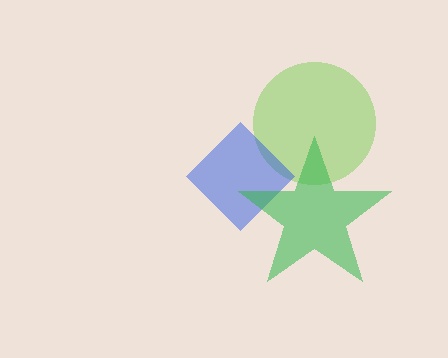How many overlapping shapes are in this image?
There are 3 overlapping shapes in the image.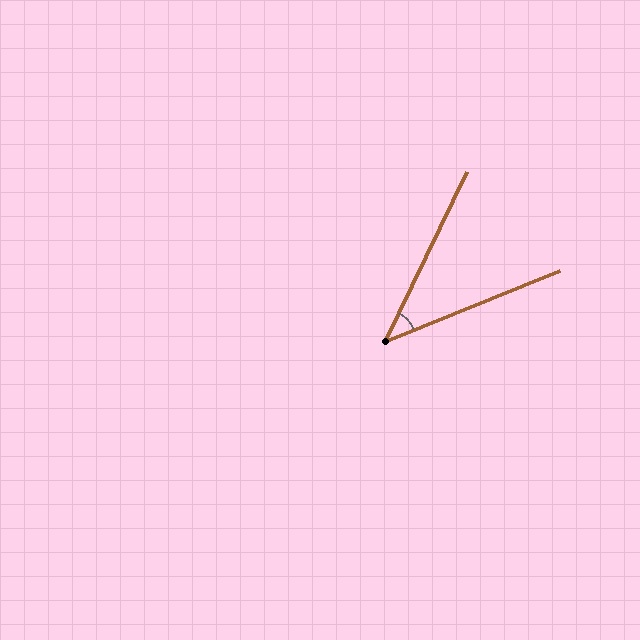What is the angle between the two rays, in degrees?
Approximately 42 degrees.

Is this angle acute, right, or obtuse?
It is acute.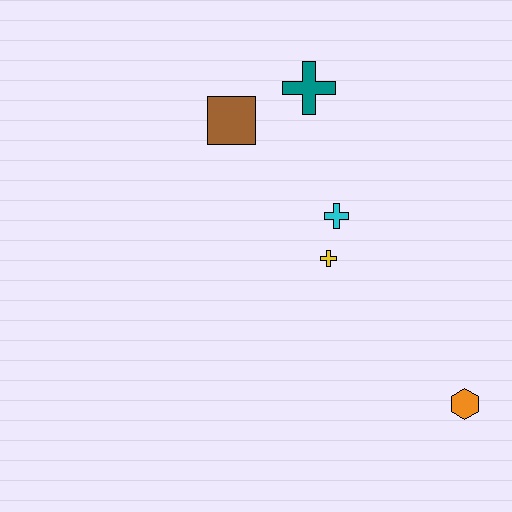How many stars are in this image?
There are no stars.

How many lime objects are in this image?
There are no lime objects.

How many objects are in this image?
There are 5 objects.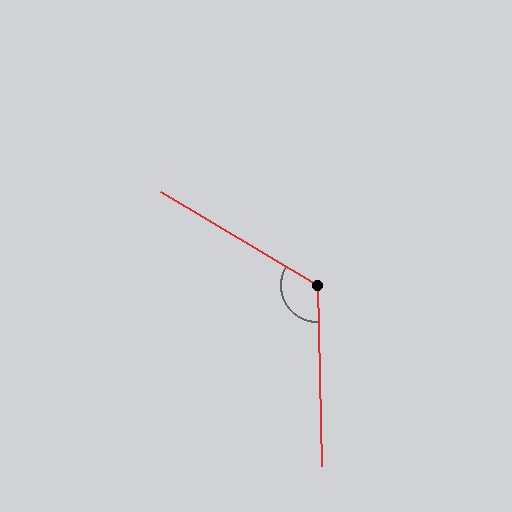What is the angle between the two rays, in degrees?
Approximately 122 degrees.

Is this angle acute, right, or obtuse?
It is obtuse.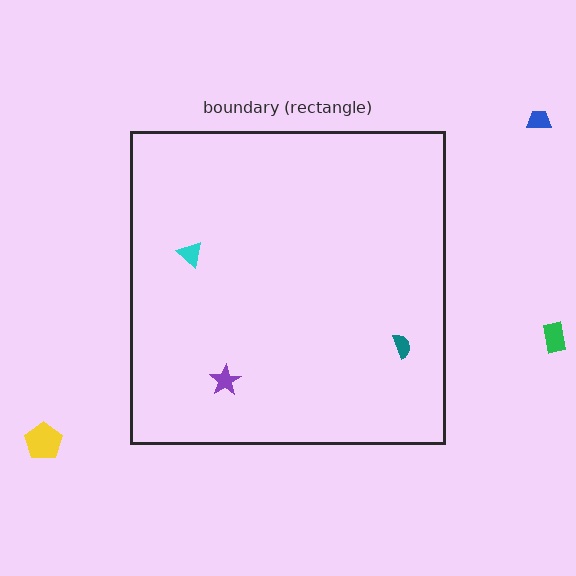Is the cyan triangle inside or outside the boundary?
Inside.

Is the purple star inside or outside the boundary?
Inside.